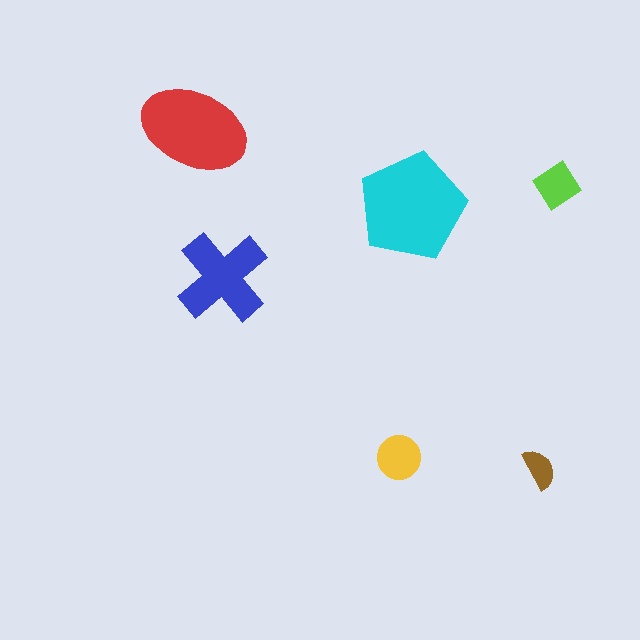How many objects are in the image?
There are 6 objects in the image.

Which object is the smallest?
The brown semicircle.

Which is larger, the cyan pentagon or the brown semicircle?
The cyan pentagon.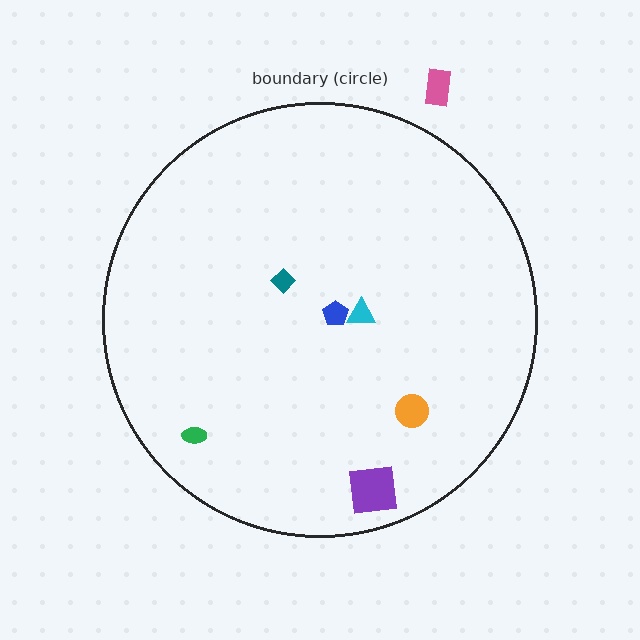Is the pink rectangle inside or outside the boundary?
Outside.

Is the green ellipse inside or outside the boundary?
Inside.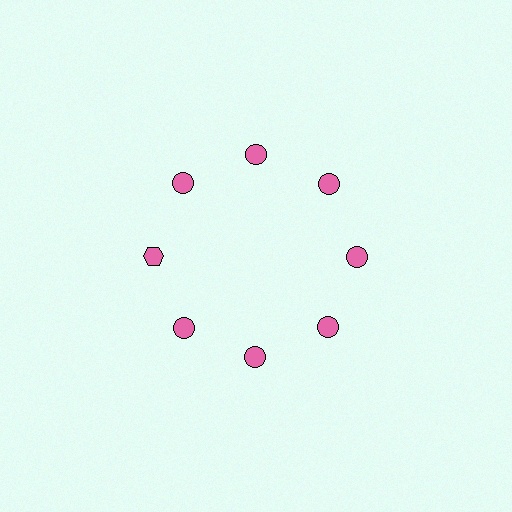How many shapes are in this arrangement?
There are 8 shapes arranged in a ring pattern.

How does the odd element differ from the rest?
It has a different shape: hexagon instead of circle.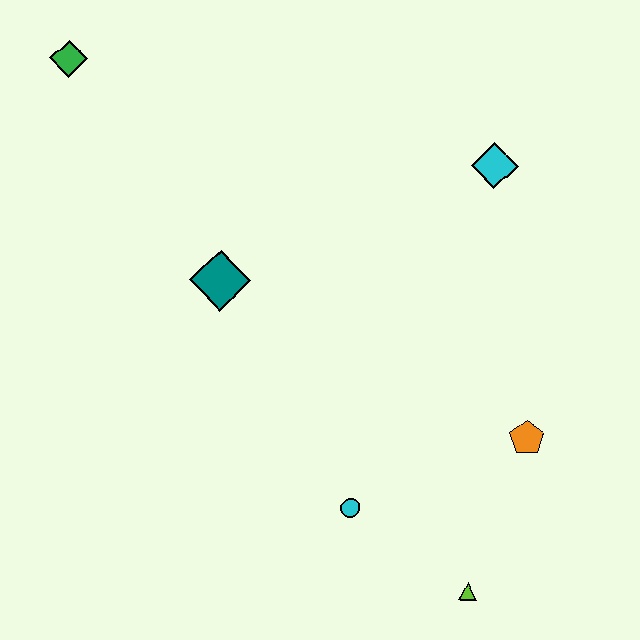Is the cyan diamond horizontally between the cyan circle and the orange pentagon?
Yes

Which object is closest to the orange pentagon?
The lime triangle is closest to the orange pentagon.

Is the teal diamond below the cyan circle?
No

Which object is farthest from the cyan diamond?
The green diamond is farthest from the cyan diamond.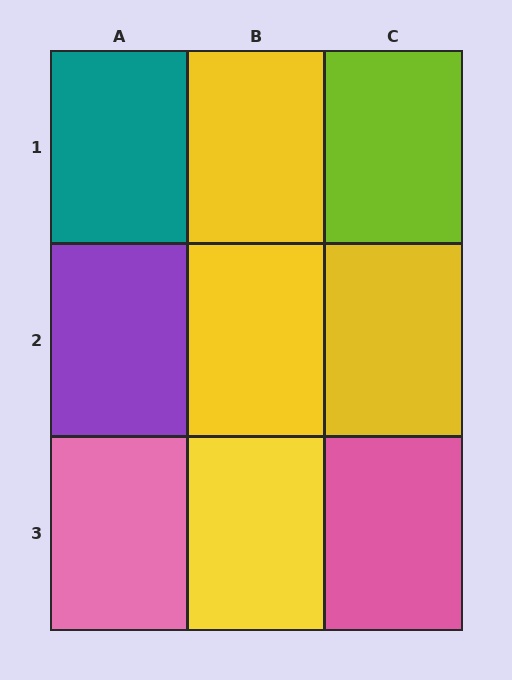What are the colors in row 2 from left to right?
Purple, yellow, yellow.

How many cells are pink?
2 cells are pink.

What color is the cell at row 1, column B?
Yellow.